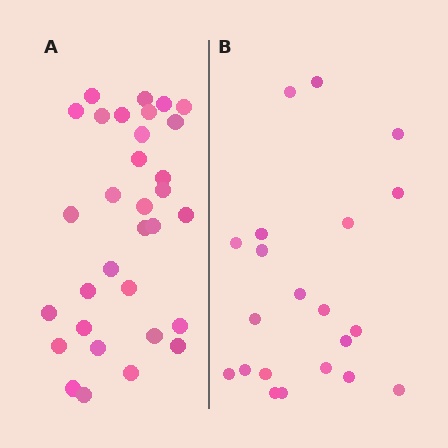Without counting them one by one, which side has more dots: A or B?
Region A (the left region) has more dots.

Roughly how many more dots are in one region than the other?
Region A has roughly 12 or so more dots than region B.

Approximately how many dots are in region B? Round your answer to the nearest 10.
About 20 dots. (The exact count is 21, which rounds to 20.)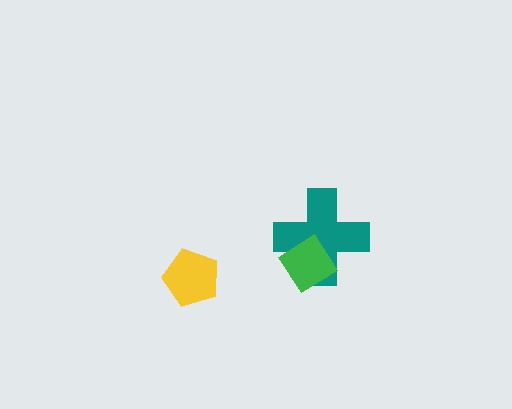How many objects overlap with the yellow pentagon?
0 objects overlap with the yellow pentagon.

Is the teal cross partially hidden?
Yes, it is partially covered by another shape.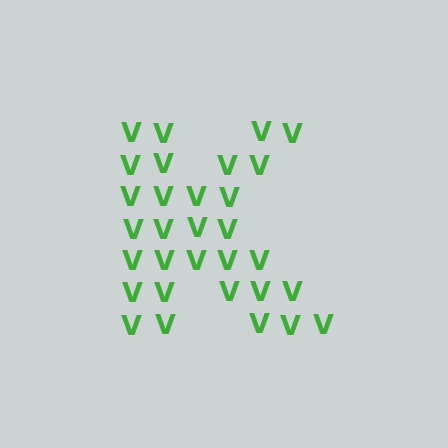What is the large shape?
The large shape is the letter K.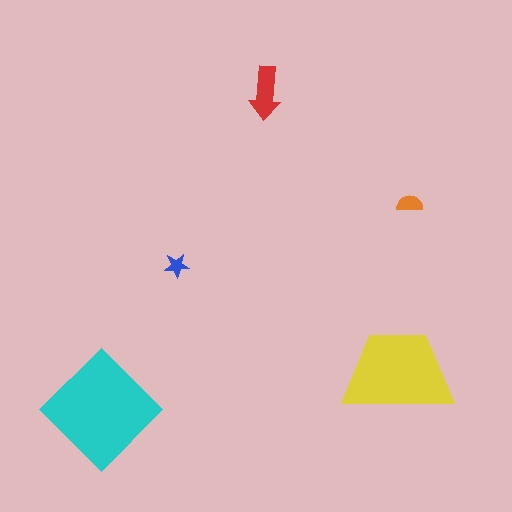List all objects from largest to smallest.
The cyan diamond, the yellow trapezoid, the red arrow, the orange semicircle, the blue star.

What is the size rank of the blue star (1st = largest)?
5th.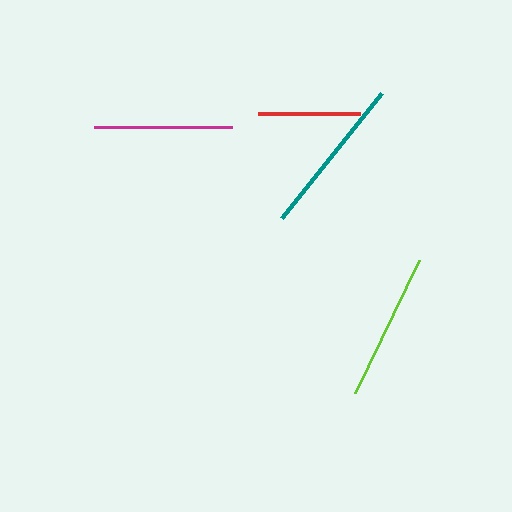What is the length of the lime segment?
The lime segment is approximately 147 pixels long.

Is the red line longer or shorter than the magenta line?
The magenta line is longer than the red line.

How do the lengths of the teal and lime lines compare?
The teal and lime lines are approximately the same length.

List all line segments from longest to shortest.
From longest to shortest: teal, lime, magenta, red.